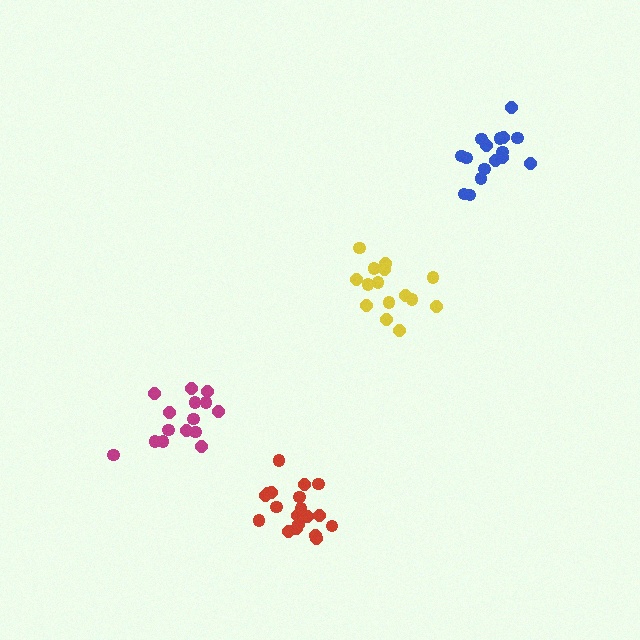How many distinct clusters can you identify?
There are 4 distinct clusters.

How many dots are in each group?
Group 1: 15 dots, Group 2: 16 dots, Group 3: 15 dots, Group 4: 19 dots (65 total).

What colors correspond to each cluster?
The clusters are colored: magenta, blue, yellow, red.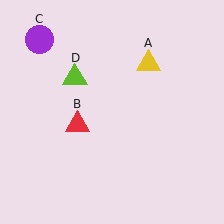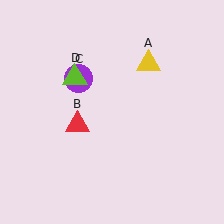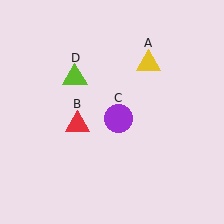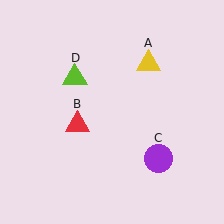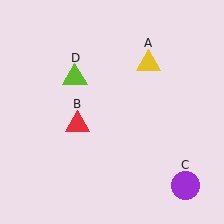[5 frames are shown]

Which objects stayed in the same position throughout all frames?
Yellow triangle (object A) and red triangle (object B) and lime triangle (object D) remained stationary.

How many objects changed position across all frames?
1 object changed position: purple circle (object C).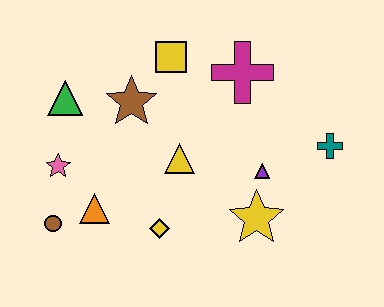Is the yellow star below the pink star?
Yes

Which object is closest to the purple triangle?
The yellow star is closest to the purple triangle.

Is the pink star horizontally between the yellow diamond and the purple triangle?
No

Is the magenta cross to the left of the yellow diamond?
No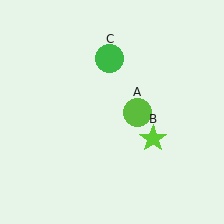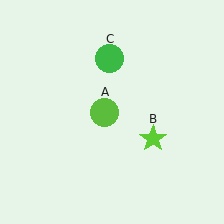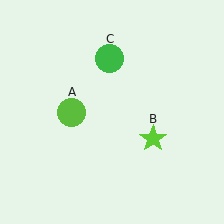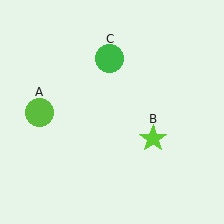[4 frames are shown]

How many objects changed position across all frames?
1 object changed position: lime circle (object A).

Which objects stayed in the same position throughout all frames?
Lime star (object B) and green circle (object C) remained stationary.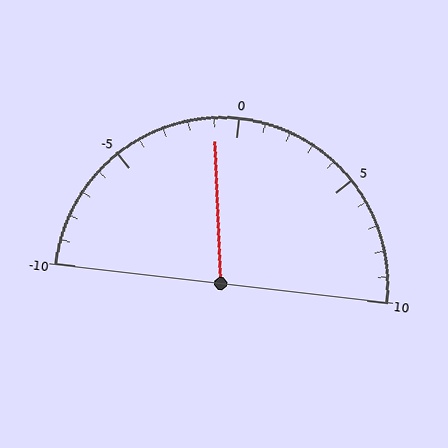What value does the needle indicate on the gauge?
The needle indicates approximately -1.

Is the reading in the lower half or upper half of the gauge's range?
The reading is in the lower half of the range (-10 to 10).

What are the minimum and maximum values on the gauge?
The gauge ranges from -10 to 10.